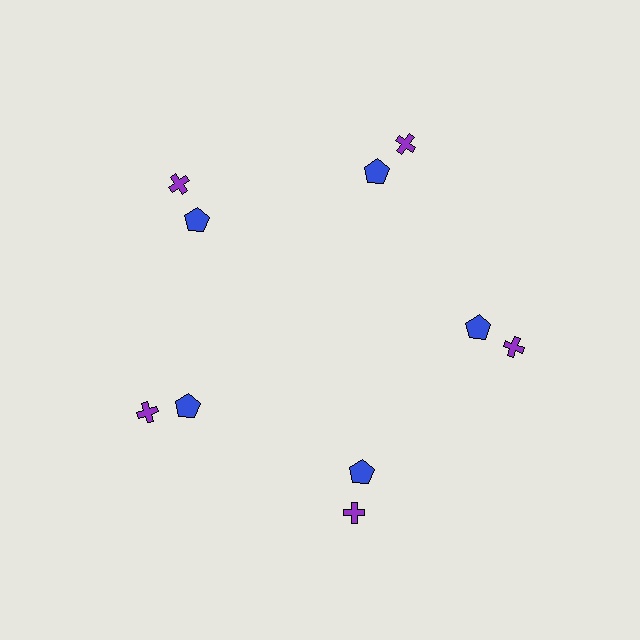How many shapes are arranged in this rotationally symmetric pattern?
There are 10 shapes, arranged in 5 groups of 2.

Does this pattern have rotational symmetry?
Yes, this pattern has 5-fold rotational symmetry. It looks the same after rotating 72 degrees around the center.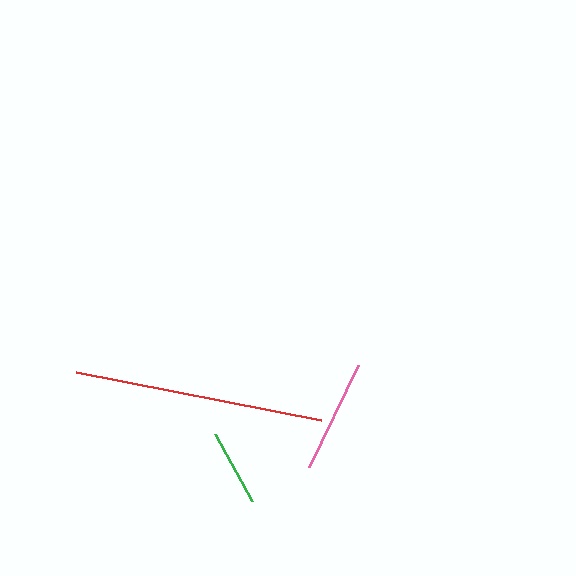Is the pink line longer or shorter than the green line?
The pink line is longer than the green line.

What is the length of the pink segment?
The pink segment is approximately 113 pixels long.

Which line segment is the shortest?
The green line is the shortest at approximately 77 pixels.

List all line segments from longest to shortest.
From longest to shortest: red, pink, green.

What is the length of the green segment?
The green segment is approximately 77 pixels long.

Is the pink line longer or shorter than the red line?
The red line is longer than the pink line.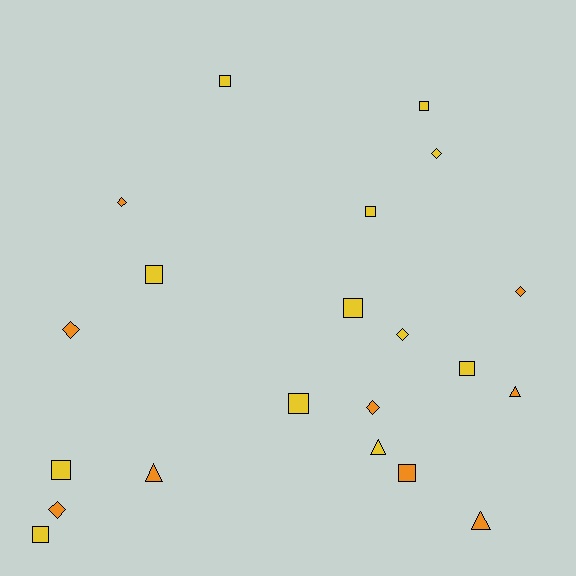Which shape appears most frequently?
Square, with 10 objects.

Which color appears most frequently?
Yellow, with 12 objects.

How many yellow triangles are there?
There is 1 yellow triangle.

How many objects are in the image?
There are 21 objects.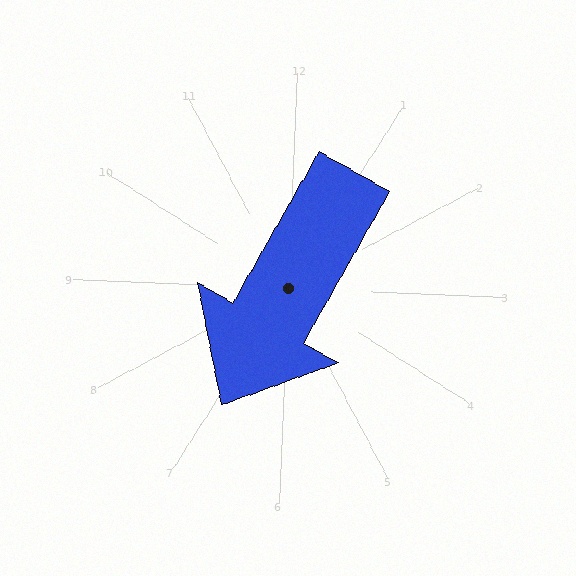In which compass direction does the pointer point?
Southwest.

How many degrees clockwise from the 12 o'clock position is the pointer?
Approximately 207 degrees.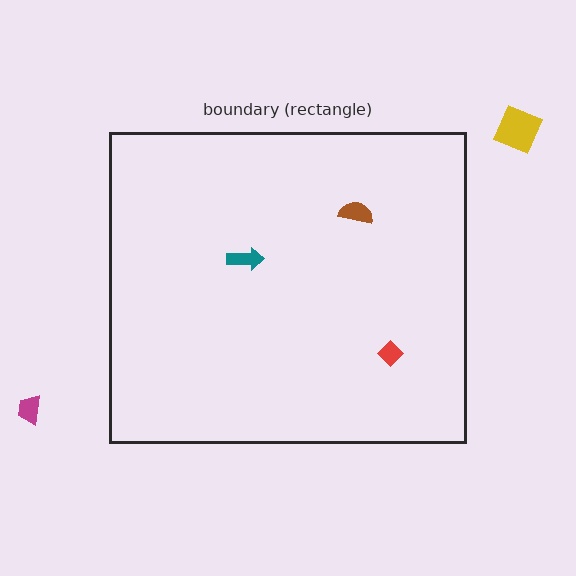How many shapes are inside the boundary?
3 inside, 2 outside.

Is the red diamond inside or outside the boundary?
Inside.